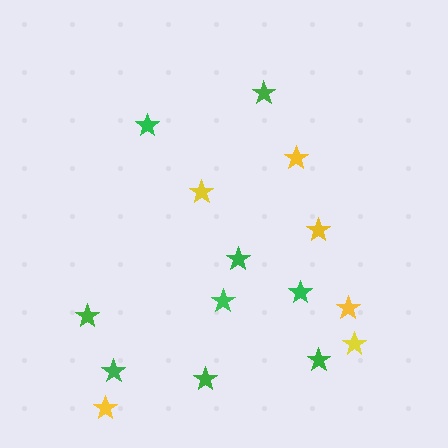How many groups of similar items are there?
There are 2 groups: one group of yellow stars (6) and one group of green stars (9).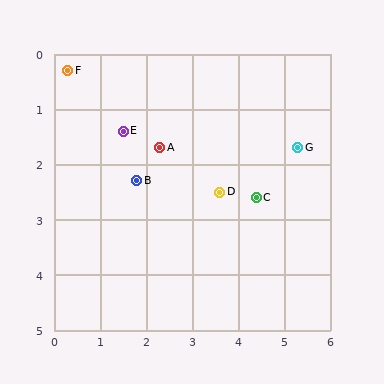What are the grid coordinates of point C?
Point C is at approximately (4.4, 2.6).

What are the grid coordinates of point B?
Point B is at approximately (1.8, 2.3).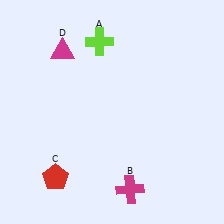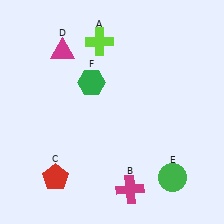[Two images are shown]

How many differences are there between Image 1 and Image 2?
There are 2 differences between the two images.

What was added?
A green circle (E), a green hexagon (F) were added in Image 2.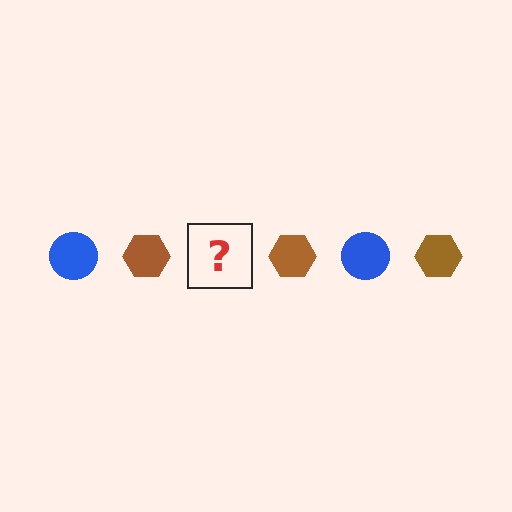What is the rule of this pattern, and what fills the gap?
The rule is that the pattern alternates between blue circle and brown hexagon. The gap should be filled with a blue circle.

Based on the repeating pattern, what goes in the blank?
The blank should be a blue circle.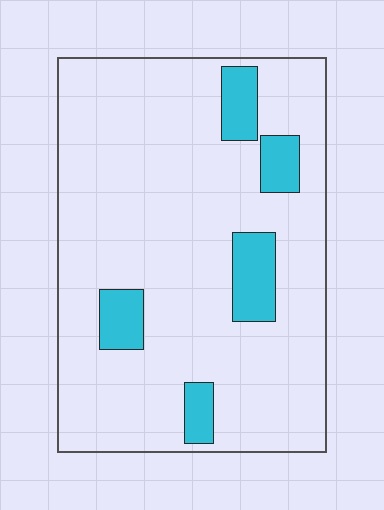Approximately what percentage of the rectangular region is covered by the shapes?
Approximately 15%.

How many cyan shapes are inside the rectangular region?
5.